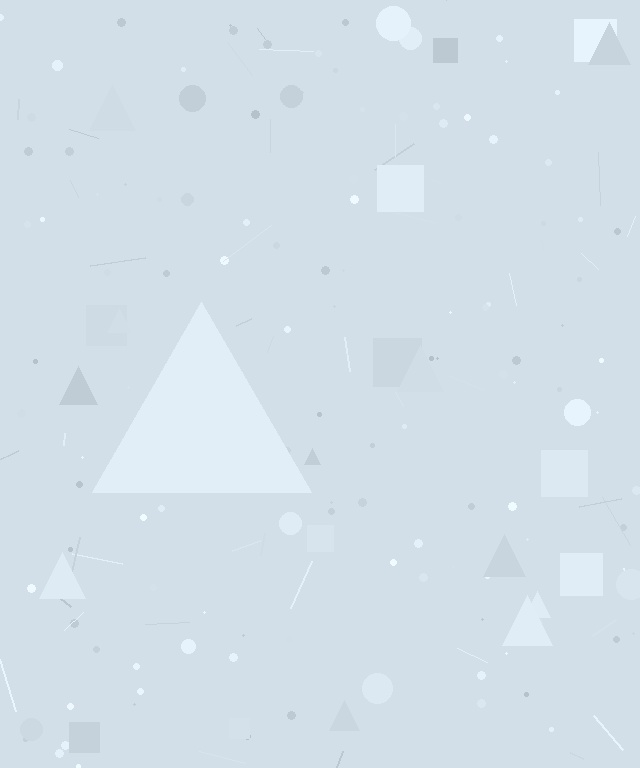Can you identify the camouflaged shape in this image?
The camouflaged shape is a triangle.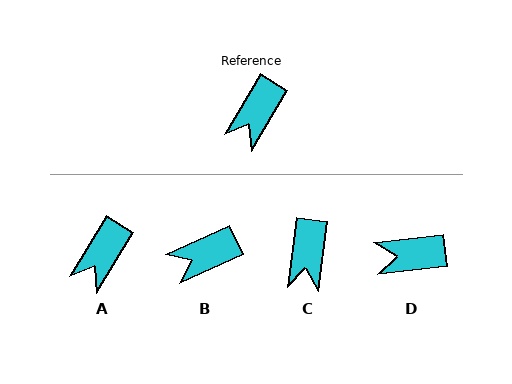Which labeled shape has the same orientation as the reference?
A.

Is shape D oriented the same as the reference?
No, it is off by about 53 degrees.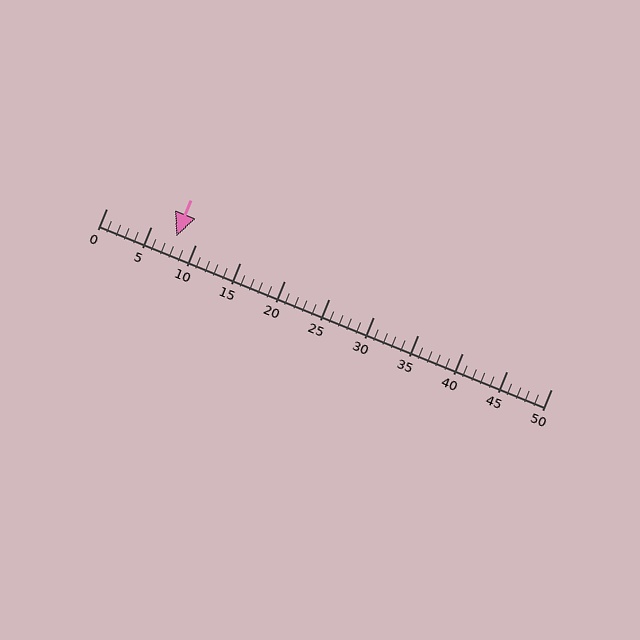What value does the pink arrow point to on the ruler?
The pink arrow points to approximately 8.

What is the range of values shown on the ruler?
The ruler shows values from 0 to 50.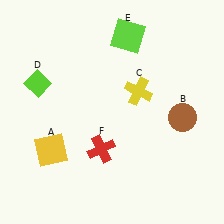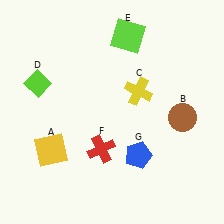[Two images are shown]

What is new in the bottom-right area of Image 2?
A blue pentagon (G) was added in the bottom-right area of Image 2.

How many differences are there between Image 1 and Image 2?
There is 1 difference between the two images.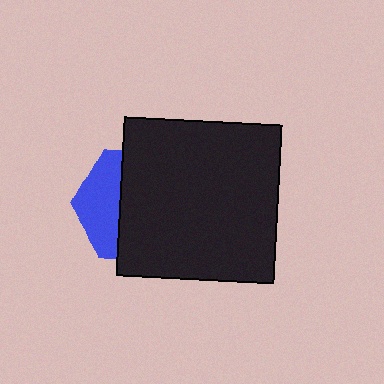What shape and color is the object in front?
The object in front is a black square.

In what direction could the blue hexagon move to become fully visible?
The blue hexagon could move left. That would shift it out from behind the black square entirely.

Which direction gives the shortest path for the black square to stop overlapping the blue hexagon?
Moving right gives the shortest separation.